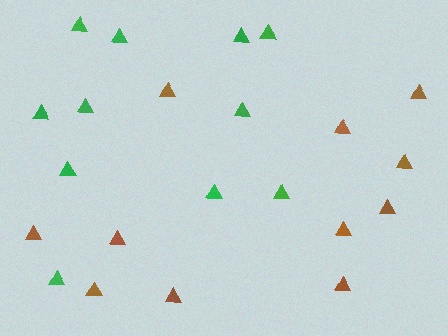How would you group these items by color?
There are 2 groups: one group of green triangles (11) and one group of brown triangles (11).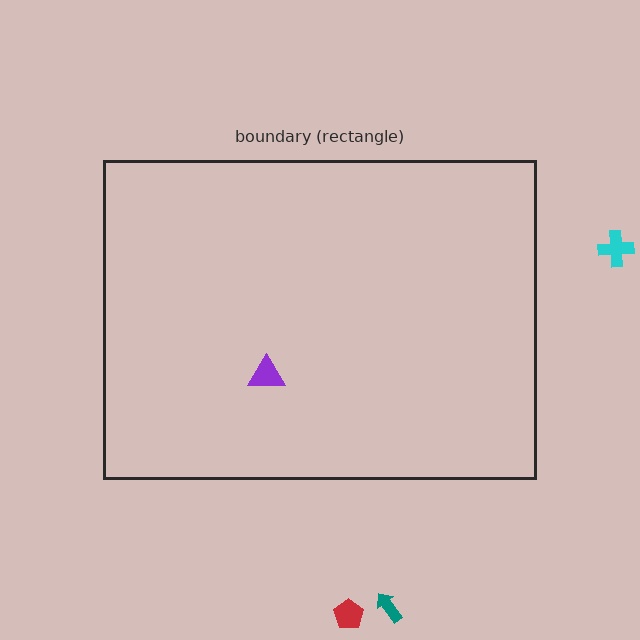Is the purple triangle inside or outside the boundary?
Inside.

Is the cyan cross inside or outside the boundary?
Outside.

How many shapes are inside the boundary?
1 inside, 3 outside.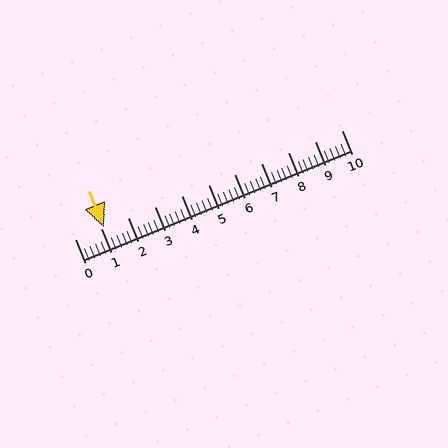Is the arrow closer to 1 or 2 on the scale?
The arrow is closer to 1.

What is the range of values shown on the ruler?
The ruler shows values from 0 to 10.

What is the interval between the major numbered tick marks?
The major tick marks are spaced 1 units apart.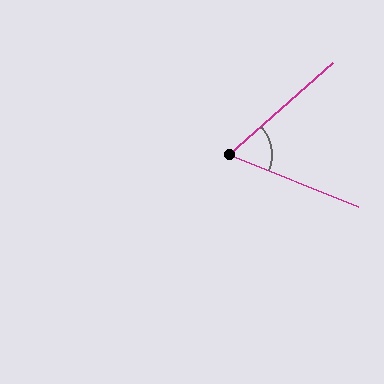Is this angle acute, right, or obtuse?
It is acute.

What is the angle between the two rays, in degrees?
Approximately 63 degrees.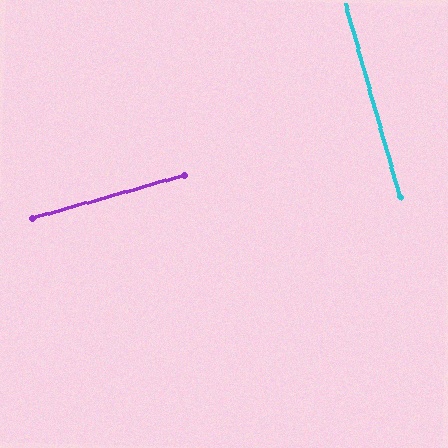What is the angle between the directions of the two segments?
Approximately 90 degrees.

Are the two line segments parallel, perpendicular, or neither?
Perpendicular — they meet at approximately 90°.